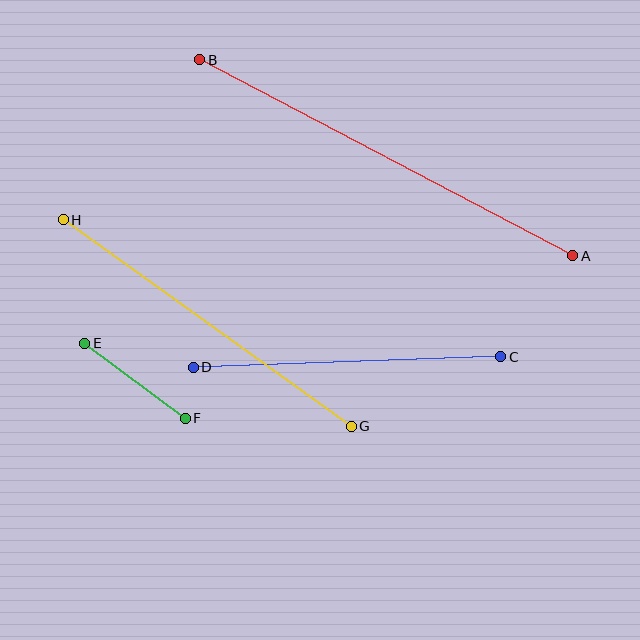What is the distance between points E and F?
The distance is approximately 125 pixels.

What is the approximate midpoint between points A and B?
The midpoint is at approximately (386, 158) pixels.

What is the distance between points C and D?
The distance is approximately 308 pixels.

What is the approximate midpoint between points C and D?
The midpoint is at approximately (347, 362) pixels.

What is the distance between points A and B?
The distance is approximately 421 pixels.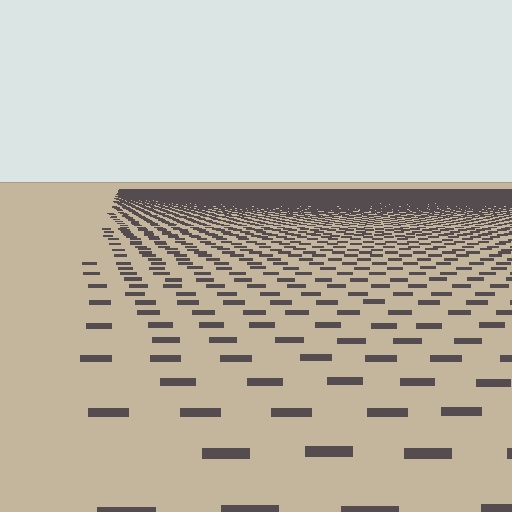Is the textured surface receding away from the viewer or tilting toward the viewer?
The surface is receding away from the viewer. Texture elements get smaller and denser toward the top.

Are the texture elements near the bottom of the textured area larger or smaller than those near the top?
Larger. Near the bottom, elements are closer to the viewer and appear at a bigger on-screen size.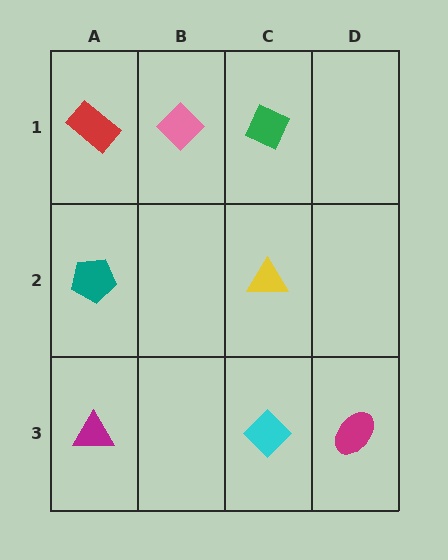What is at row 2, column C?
A yellow triangle.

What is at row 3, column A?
A magenta triangle.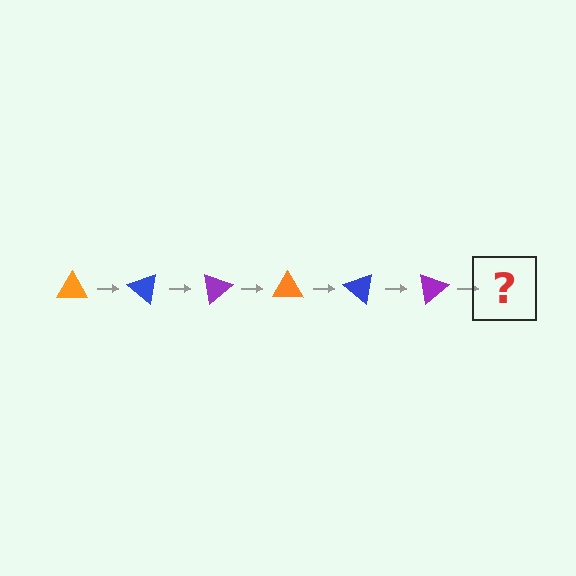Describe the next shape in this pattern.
It should be an orange triangle, rotated 240 degrees from the start.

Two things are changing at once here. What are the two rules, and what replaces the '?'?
The two rules are that it rotates 40 degrees each step and the color cycles through orange, blue, and purple. The '?' should be an orange triangle, rotated 240 degrees from the start.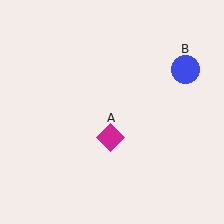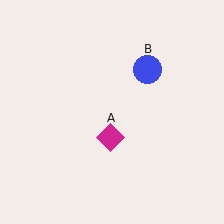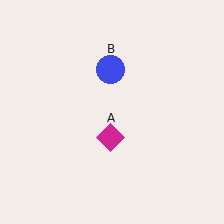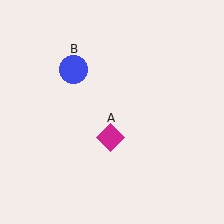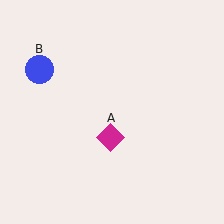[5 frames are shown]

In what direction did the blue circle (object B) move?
The blue circle (object B) moved left.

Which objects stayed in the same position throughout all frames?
Magenta diamond (object A) remained stationary.